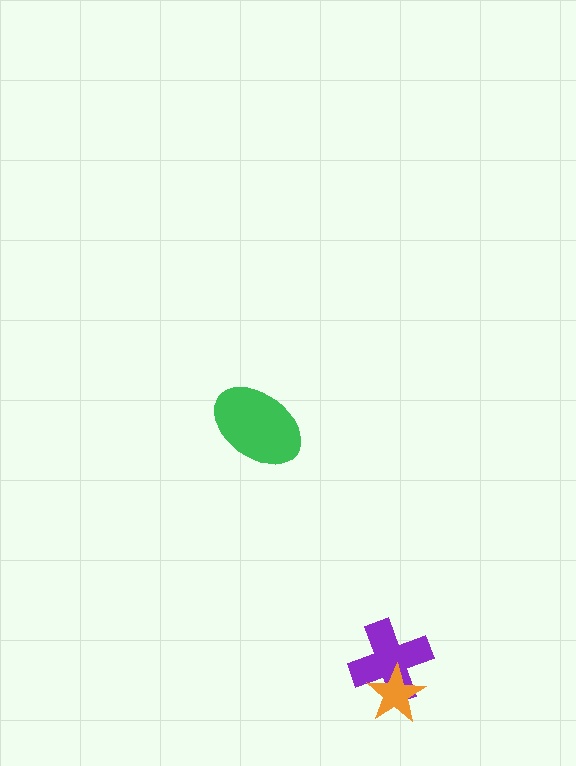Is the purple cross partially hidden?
Yes, it is partially covered by another shape.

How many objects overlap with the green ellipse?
0 objects overlap with the green ellipse.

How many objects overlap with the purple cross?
1 object overlaps with the purple cross.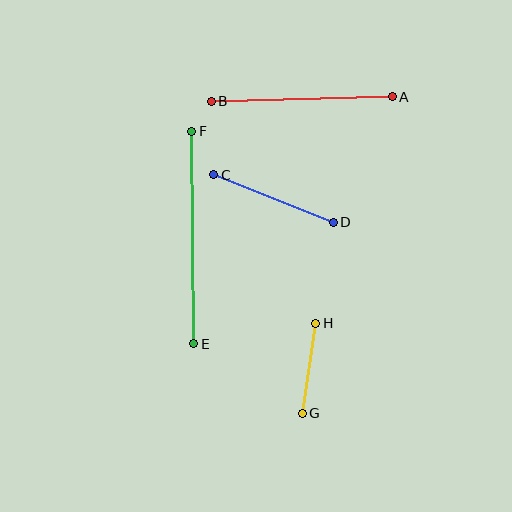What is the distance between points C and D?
The distance is approximately 129 pixels.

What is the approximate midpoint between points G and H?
The midpoint is at approximately (309, 368) pixels.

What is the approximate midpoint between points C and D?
The midpoint is at approximately (273, 198) pixels.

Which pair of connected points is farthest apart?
Points E and F are farthest apart.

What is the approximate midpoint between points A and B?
The midpoint is at approximately (302, 99) pixels.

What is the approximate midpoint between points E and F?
The midpoint is at approximately (193, 237) pixels.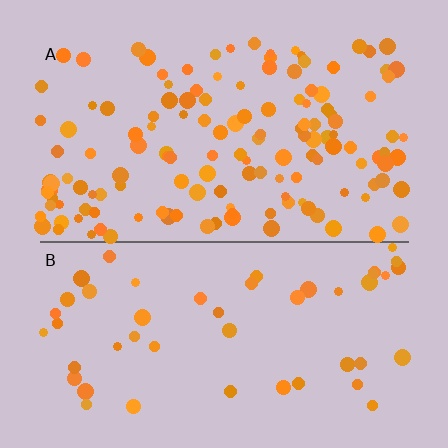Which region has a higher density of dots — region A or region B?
A (the top).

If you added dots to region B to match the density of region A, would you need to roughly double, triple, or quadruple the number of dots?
Approximately triple.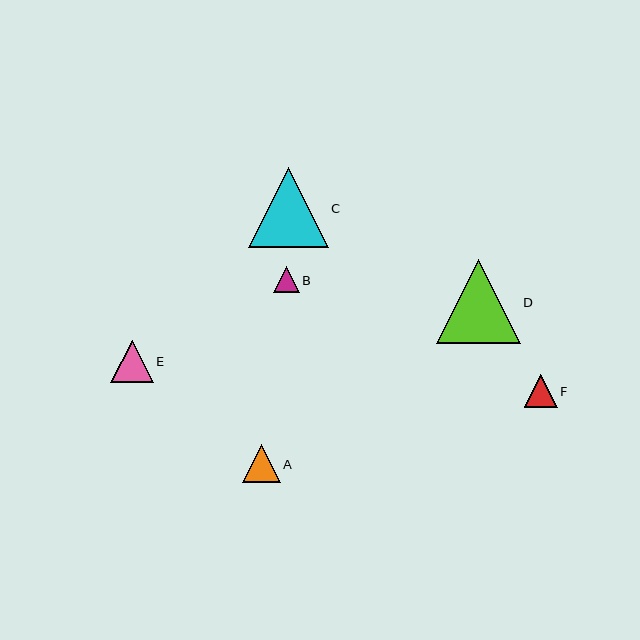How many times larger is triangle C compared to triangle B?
Triangle C is approximately 3.1 times the size of triangle B.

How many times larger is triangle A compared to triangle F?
Triangle A is approximately 1.2 times the size of triangle F.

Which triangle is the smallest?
Triangle B is the smallest with a size of approximately 26 pixels.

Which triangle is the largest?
Triangle D is the largest with a size of approximately 84 pixels.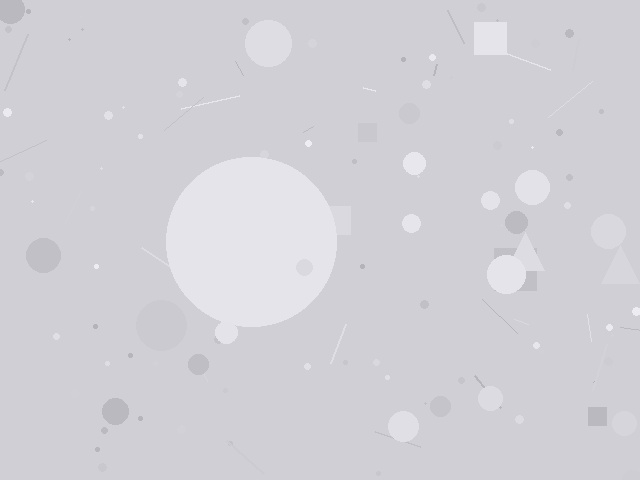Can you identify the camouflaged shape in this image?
The camouflaged shape is a circle.